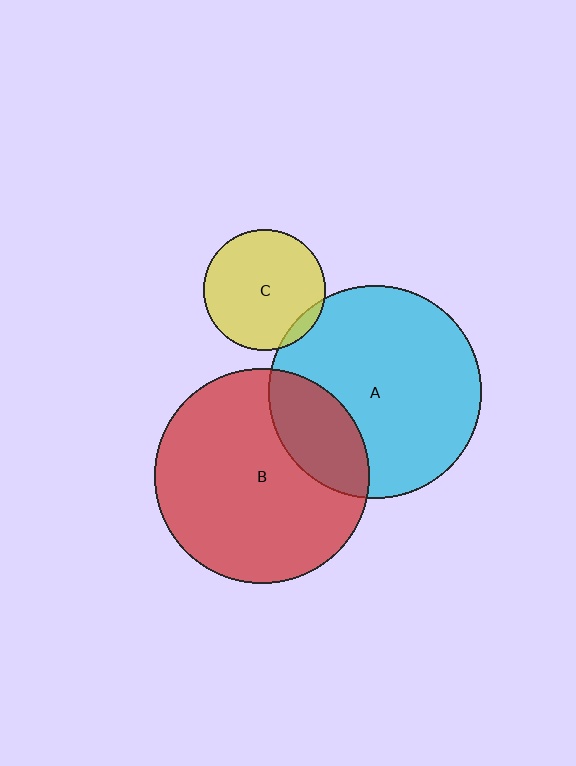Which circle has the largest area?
Circle B (red).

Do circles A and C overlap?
Yes.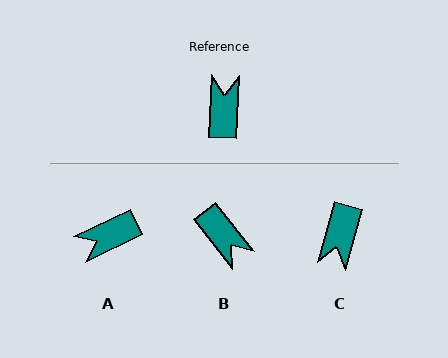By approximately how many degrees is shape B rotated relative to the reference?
Approximately 139 degrees clockwise.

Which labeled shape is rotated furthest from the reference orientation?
C, about 167 degrees away.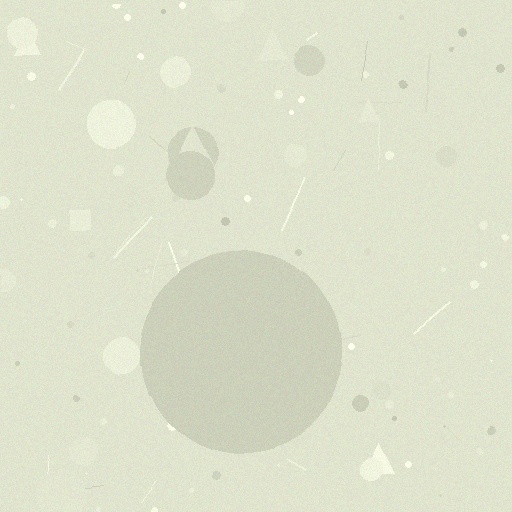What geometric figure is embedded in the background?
A circle is embedded in the background.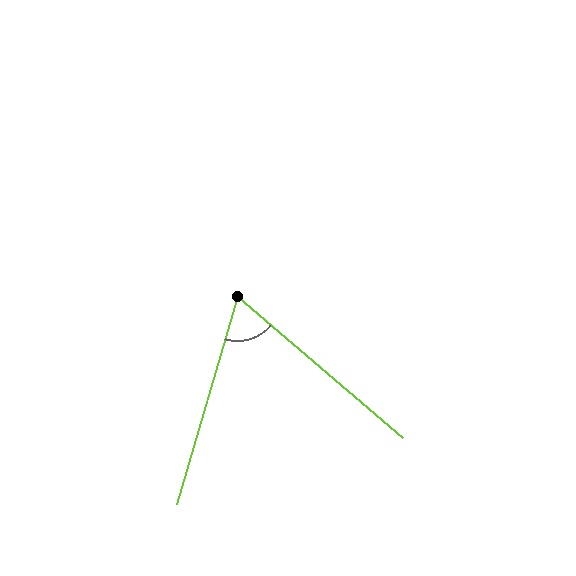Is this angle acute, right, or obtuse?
It is acute.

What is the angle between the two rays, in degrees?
Approximately 66 degrees.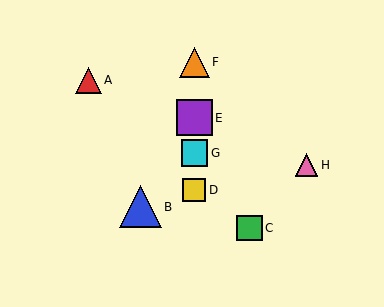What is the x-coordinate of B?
Object B is at x≈140.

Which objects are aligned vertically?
Objects D, E, F, G are aligned vertically.